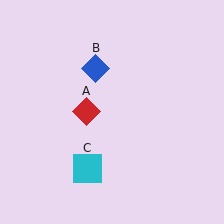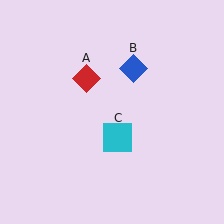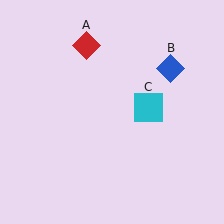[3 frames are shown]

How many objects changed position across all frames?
3 objects changed position: red diamond (object A), blue diamond (object B), cyan square (object C).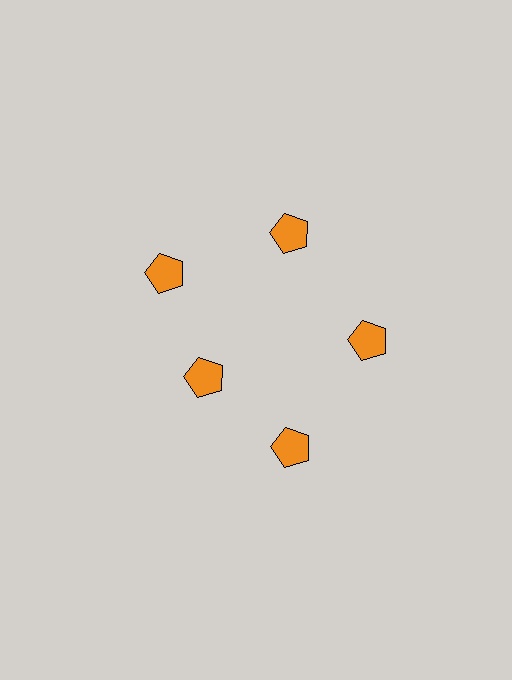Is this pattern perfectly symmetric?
No. The 5 orange pentagons are arranged in a ring, but one element near the 8 o'clock position is pulled inward toward the center, breaking the 5-fold rotational symmetry.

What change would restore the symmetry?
The symmetry would be restored by moving it outward, back onto the ring so that all 5 pentagons sit at equal angles and equal distance from the center.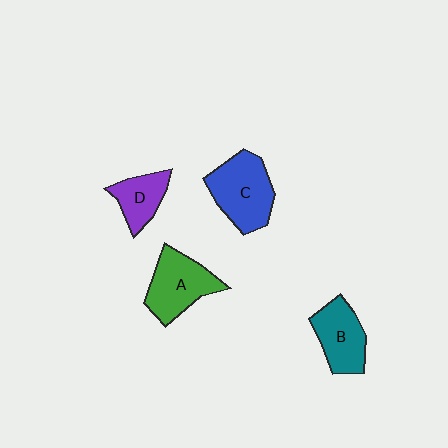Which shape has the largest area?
Shape C (blue).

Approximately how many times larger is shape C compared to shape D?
Approximately 1.7 times.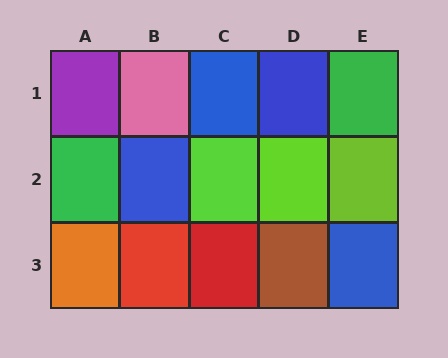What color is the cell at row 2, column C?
Lime.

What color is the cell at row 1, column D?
Blue.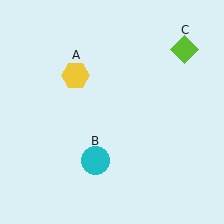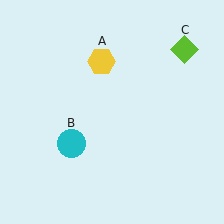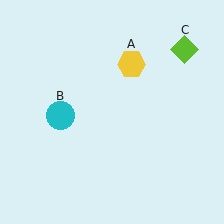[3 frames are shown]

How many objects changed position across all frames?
2 objects changed position: yellow hexagon (object A), cyan circle (object B).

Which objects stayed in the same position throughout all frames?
Lime diamond (object C) remained stationary.